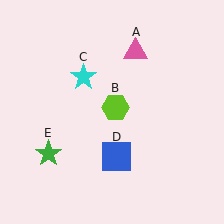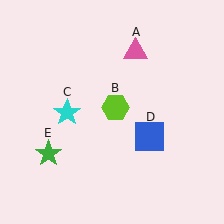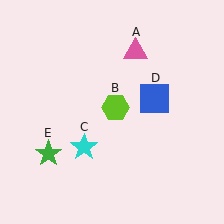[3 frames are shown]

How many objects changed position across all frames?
2 objects changed position: cyan star (object C), blue square (object D).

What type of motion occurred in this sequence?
The cyan star (object C), blue square (object D) rotated counterclockwise around the center of the scene.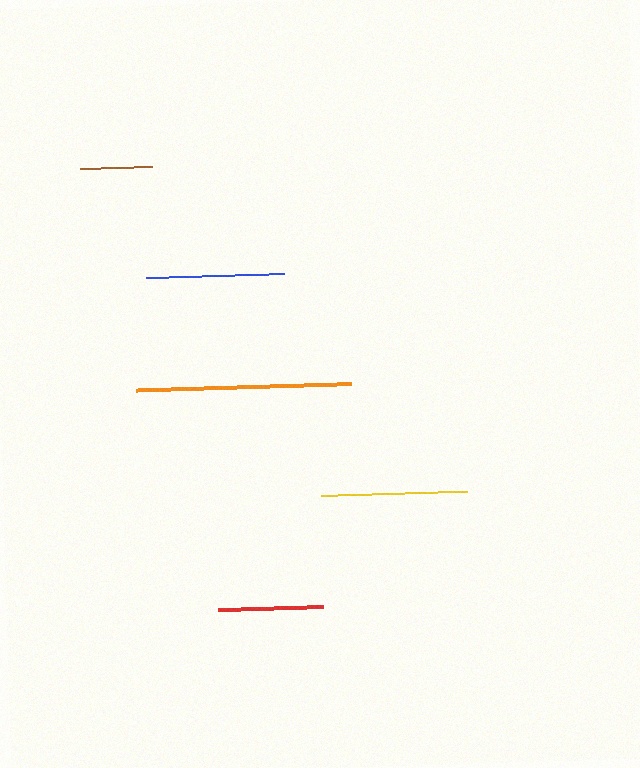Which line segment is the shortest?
The brown line is the shortest at approximately 72 pixels.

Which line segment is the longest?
The orange line is the longest at approximately 215 pixels.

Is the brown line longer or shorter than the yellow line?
The yellow line is longer than the brown line.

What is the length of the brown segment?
The brown segment is approximately 72 pixels long.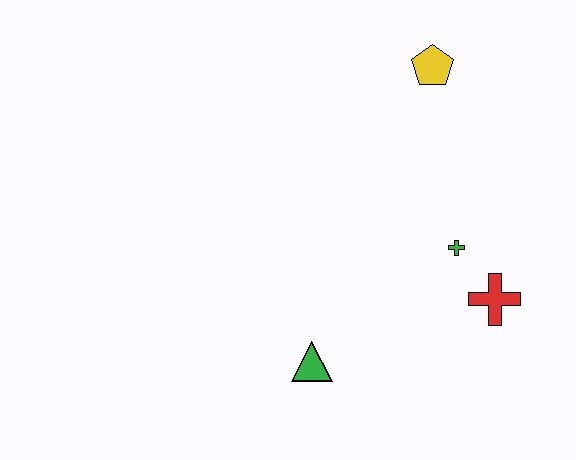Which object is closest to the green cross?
The red cross is closest to the green cross.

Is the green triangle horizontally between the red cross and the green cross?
No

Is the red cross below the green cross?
Yes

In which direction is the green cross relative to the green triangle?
The green cross is to the right of the green triangle.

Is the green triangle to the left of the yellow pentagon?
Yes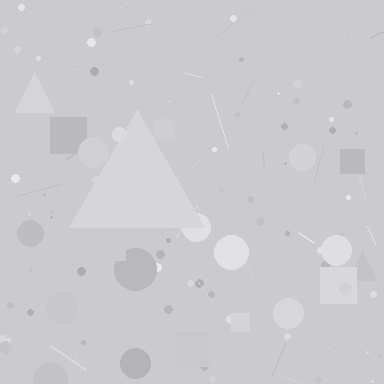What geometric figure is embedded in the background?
A triangle is embedded in the background.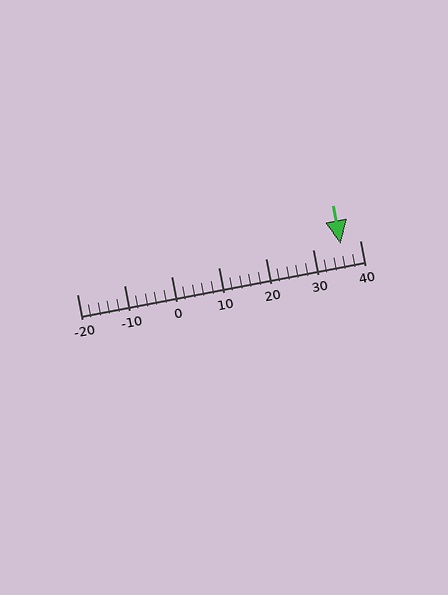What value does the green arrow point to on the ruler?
The green arrow points to approximately 36.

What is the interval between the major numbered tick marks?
The major tick marks are spaced 10 units apart.